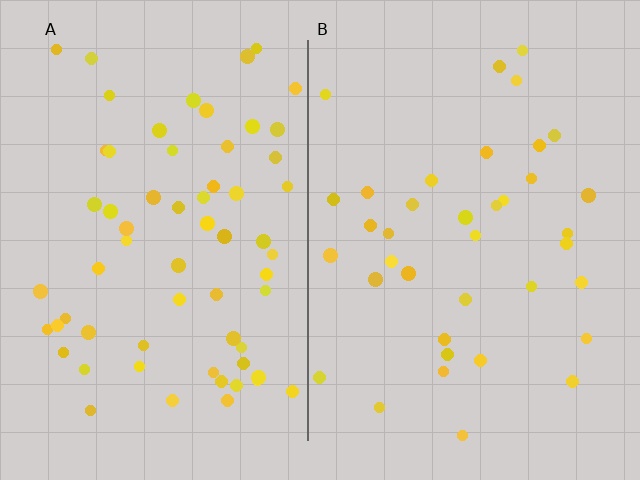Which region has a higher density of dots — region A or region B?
A (the left).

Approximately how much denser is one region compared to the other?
Approximately 1.7× — region A over region B.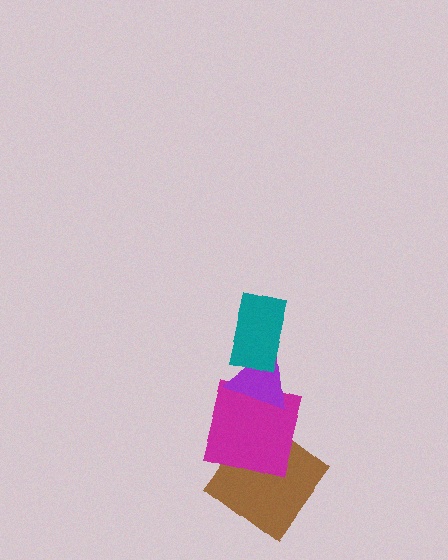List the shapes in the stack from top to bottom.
From top to bottom: the teal rectangle, the purple triangle, the magenta square, the brown diamond.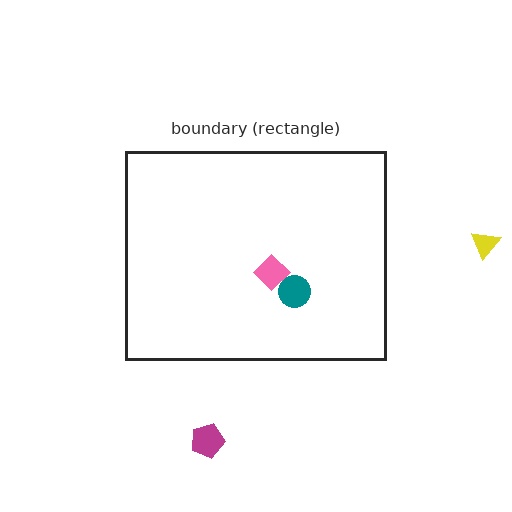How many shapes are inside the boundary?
2 inside, 2 outside.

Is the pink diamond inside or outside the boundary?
Inside.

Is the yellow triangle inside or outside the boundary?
Outside.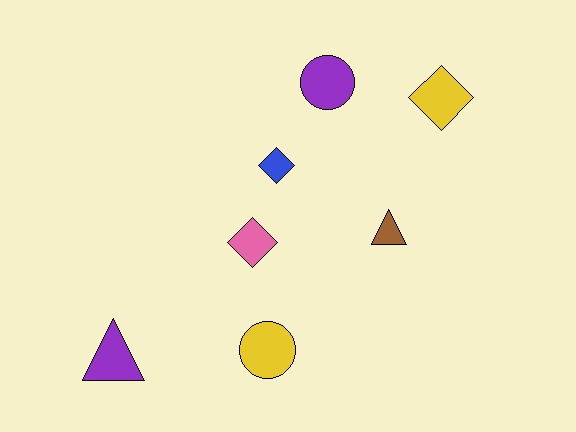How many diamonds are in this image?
There are 3 diamonds.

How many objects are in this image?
There are 7 objects.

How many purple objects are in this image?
There are 2 purple objects.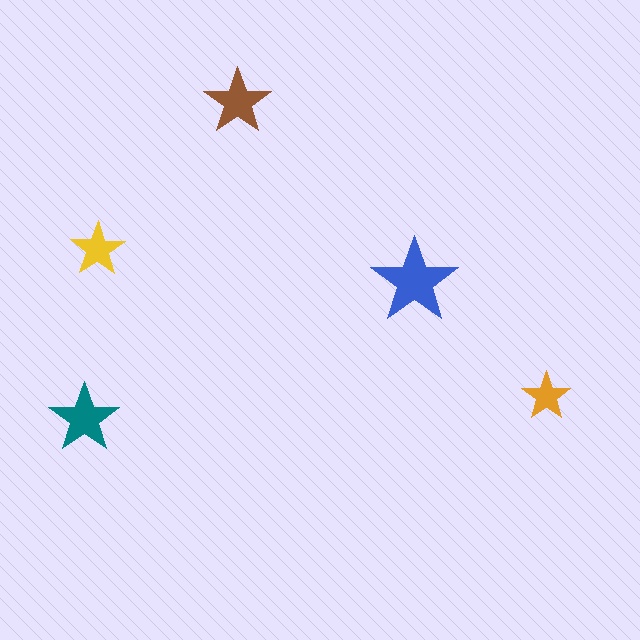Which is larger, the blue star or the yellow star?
The blue one.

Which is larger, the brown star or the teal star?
The teal one.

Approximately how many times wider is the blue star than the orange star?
About 2 times wider.